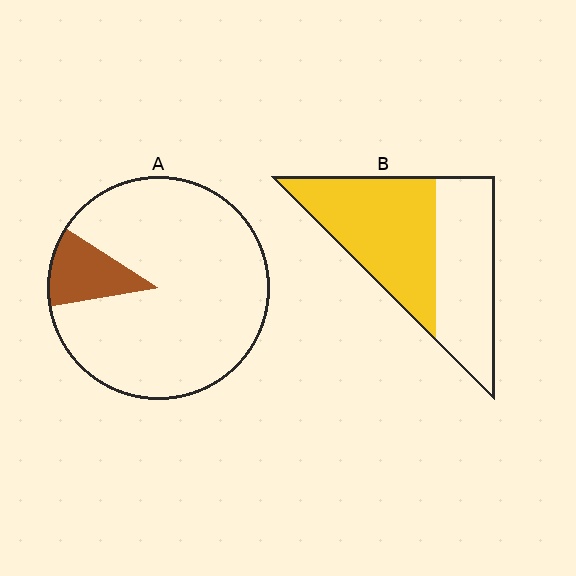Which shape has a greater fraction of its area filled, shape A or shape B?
Shape B.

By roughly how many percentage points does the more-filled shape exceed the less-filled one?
By roughly 45 percentage points (B over A).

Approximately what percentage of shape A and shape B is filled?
A is approximately 10% and B is approximately 55%.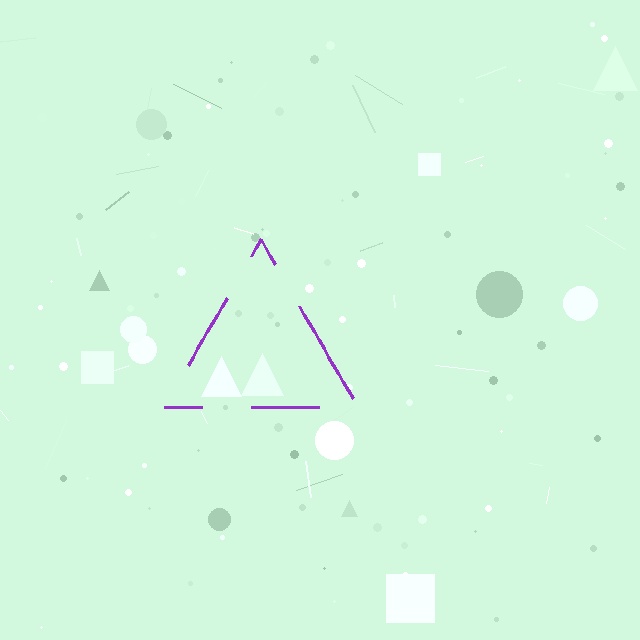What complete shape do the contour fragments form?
The contour fragments form a triangle.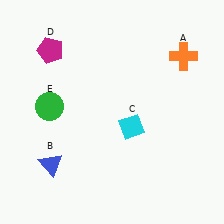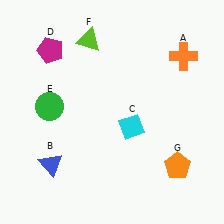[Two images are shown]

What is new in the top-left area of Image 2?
A lime triangle (F) was added in the top-left area of Image 2.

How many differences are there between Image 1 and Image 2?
There are 2 differences between the two images.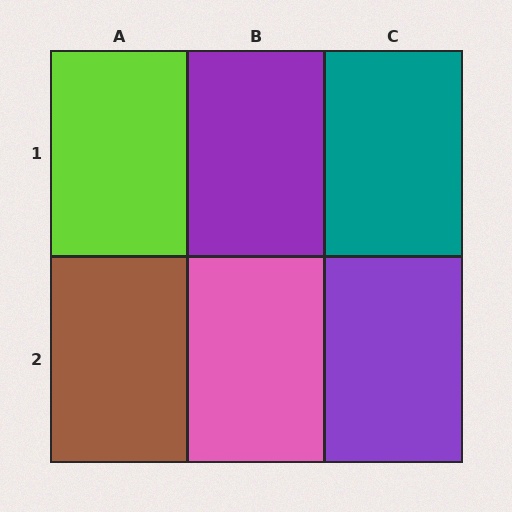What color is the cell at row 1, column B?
Purple.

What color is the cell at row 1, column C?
Teal.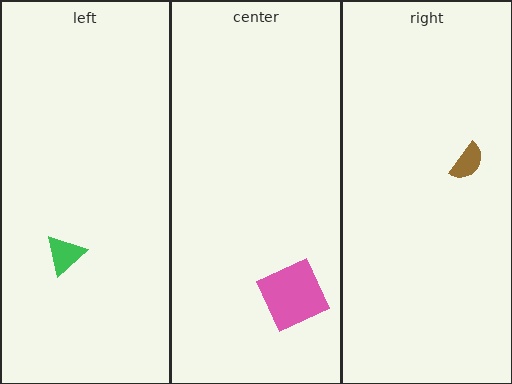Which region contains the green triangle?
The left region.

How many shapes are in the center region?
1.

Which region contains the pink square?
The center region.